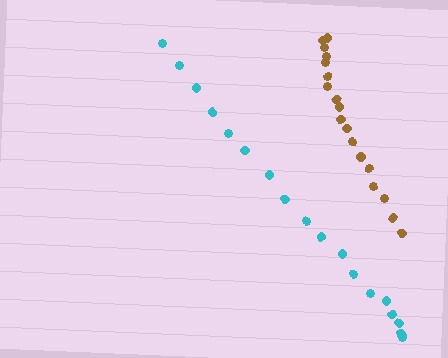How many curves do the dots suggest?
There are 2 distinct paths.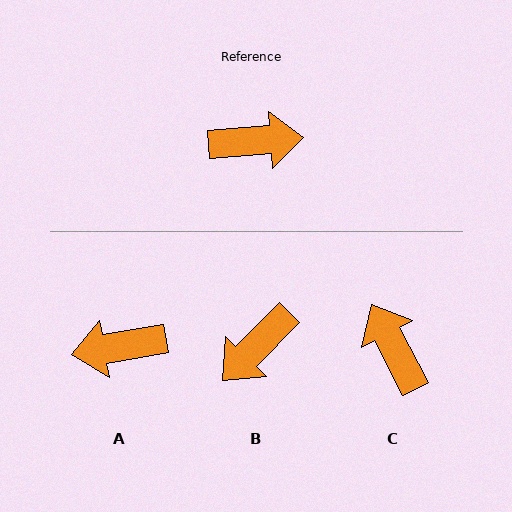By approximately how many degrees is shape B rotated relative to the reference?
Approximately 139 degrees clockwise.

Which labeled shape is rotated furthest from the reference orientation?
A, about 175 degrees away.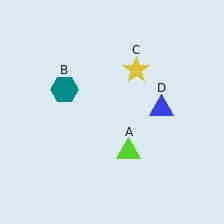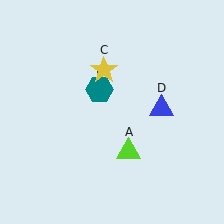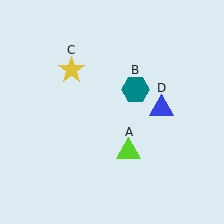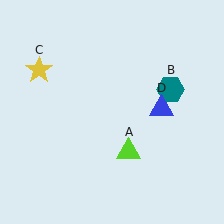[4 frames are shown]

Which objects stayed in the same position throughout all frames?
Lime triangle (object A) and blue triangle (object D) remained stationary.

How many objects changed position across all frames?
2 objects changed position: teal hexagon (object B), yellow star (object C).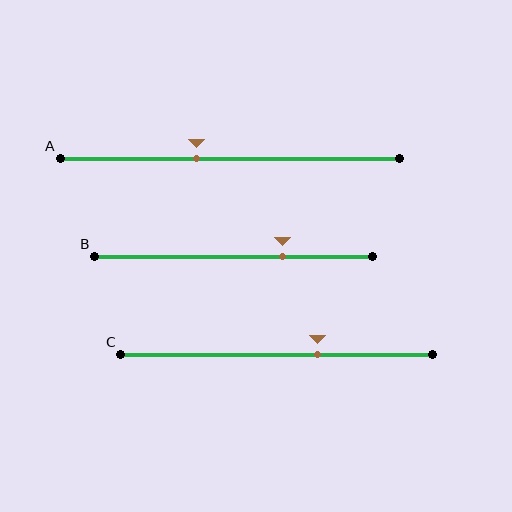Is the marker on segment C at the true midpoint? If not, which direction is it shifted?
No, the marker on segment C is shifted to the right by about 13% of the segment length.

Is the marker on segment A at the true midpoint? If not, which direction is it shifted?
No, the marker on segment A is shifted to the left by about 10% of the segment length.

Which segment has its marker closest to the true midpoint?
Segment A has its marker closest to the true midpoint.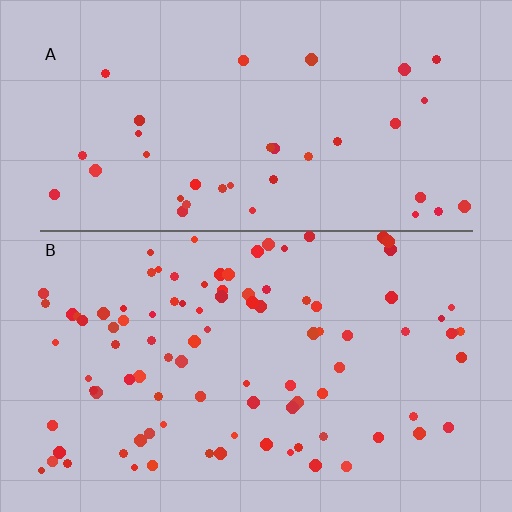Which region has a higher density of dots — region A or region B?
B (the bottom).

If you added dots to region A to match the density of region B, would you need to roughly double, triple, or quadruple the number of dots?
Approximately triple.